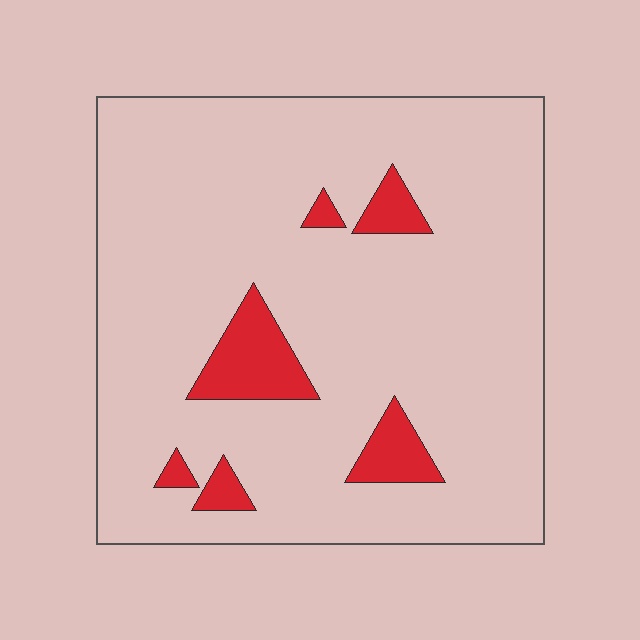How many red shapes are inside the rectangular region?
6.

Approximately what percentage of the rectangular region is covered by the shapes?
Approximately 10%.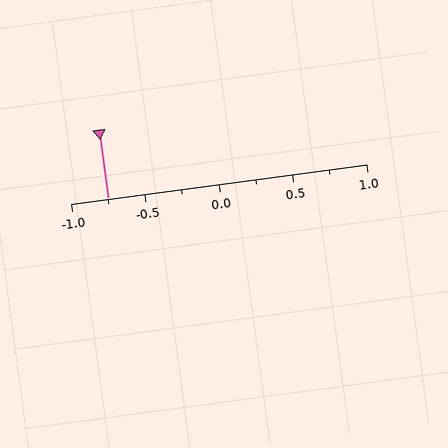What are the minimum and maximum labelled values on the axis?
The axis runs from -1.0 to 1.0.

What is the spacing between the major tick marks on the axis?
The major ticks are spaced 0.5 apart.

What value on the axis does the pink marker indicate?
The marker indicates approximately -0.75.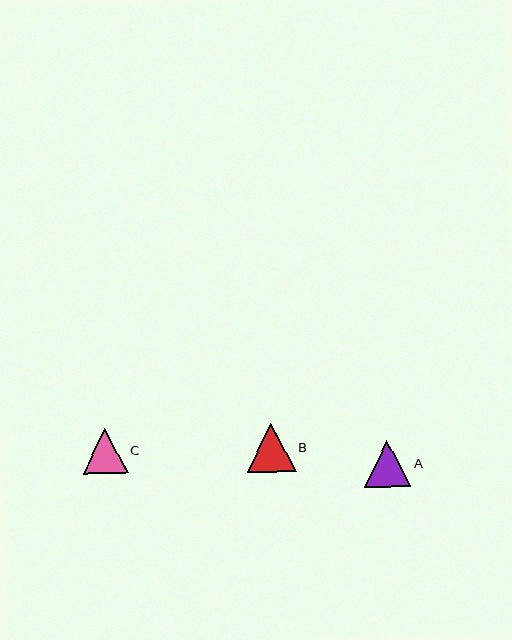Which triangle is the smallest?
Triangle C is the smallest with a size of approximately 45 pixels.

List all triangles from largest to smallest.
From largest to smallest: B, A, C.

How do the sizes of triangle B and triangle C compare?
Triangle B and triangle C are approximately the same size.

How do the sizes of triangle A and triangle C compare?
Triangle A and triangle C are approximately the same size.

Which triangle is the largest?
Triangle B is the largest with a size of approximately 49 pixels.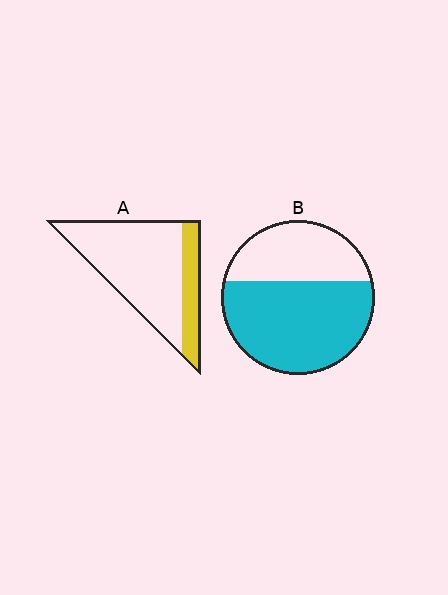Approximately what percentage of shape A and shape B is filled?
A is approximately 25% and B is approximately 65%.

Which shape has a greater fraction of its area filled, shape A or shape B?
Shape B.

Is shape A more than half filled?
No.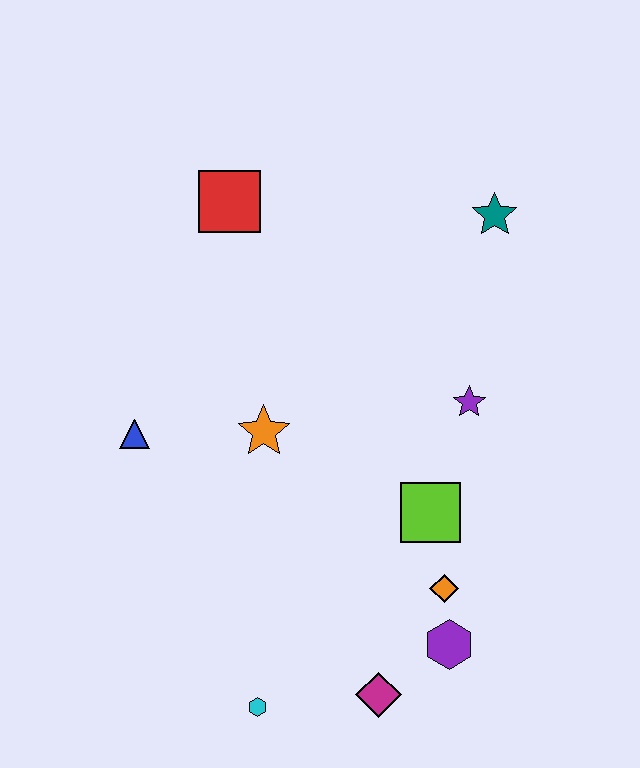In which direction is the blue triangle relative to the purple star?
The blue triangle is to the left of the purple star.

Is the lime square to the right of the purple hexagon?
No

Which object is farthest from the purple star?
The cyan hexagon is farthest from the purple star.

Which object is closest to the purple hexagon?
The orange diamond is closest to the purple hexagon.